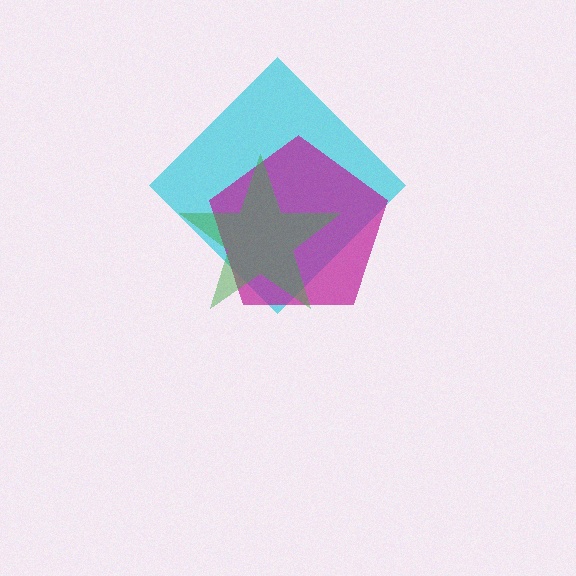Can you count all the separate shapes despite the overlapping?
Yes, there are 3 separate shapes.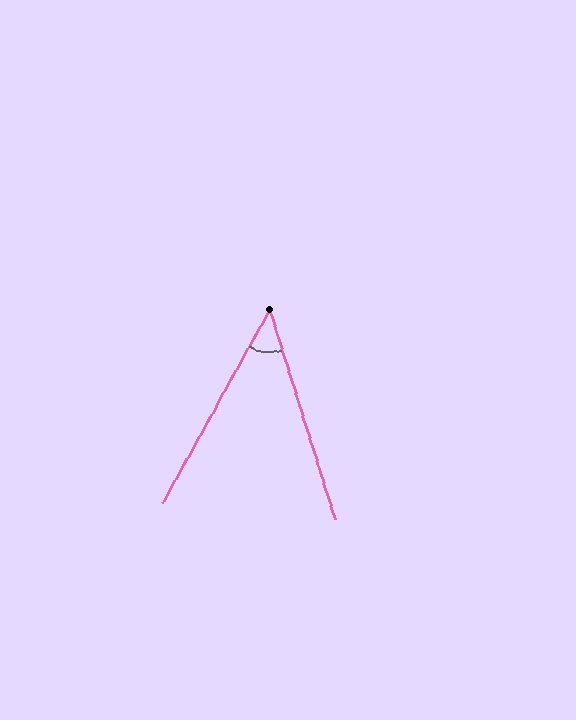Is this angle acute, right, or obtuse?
It is acute.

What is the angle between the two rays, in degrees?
Approximately 46 degrees.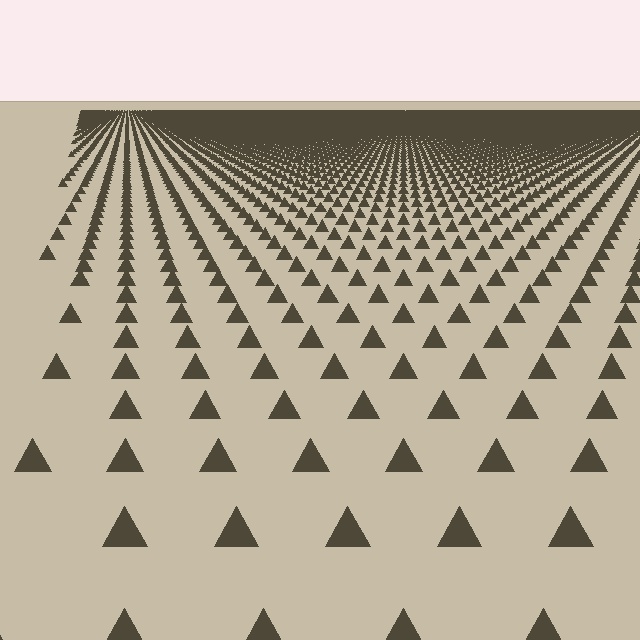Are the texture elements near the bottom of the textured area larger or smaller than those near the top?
Larger. Near the bottom, elements are closer to the viewer and appear at a bigger on-screen size.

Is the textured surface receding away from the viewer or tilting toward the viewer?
The surface is receding away from the viewer. Texture elements get smaller and denser toward the top.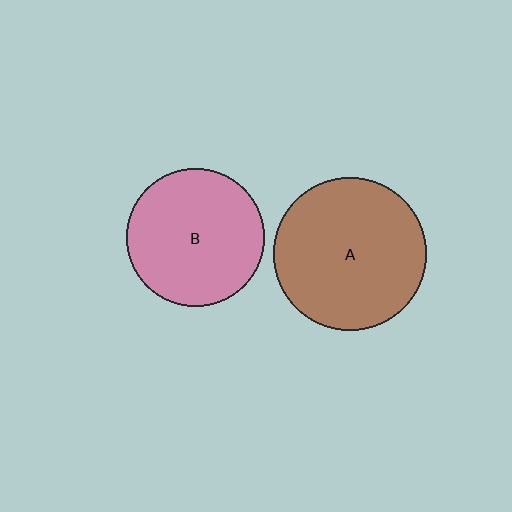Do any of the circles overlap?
No, none of the circles overlap.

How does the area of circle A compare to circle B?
Approximately 1.2 times.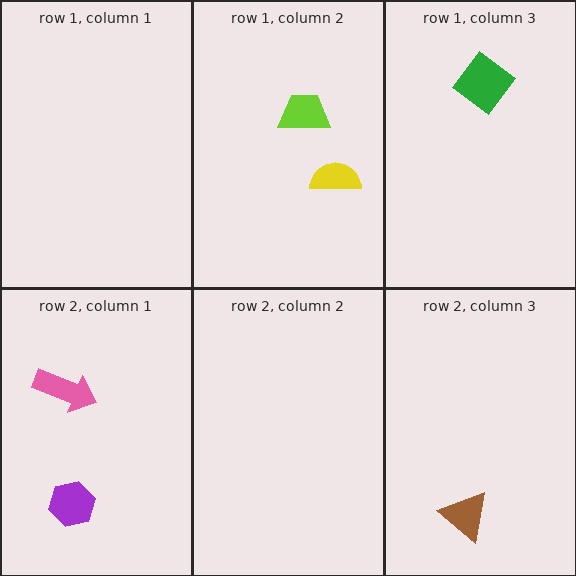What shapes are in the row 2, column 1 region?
The pink arrow, the purple hexagon.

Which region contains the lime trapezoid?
The row 1, column 2 region.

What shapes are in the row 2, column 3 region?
The brown triangle.